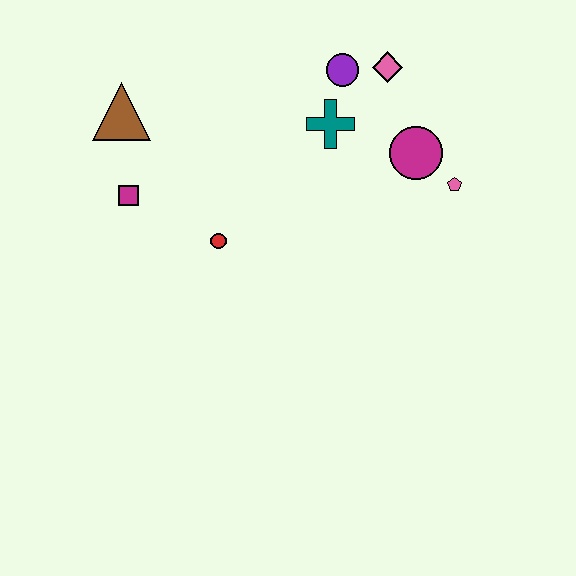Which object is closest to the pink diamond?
The purple circle is closest to the pink diamond.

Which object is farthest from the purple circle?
The magenta square is farthest from the purple circle.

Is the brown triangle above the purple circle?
No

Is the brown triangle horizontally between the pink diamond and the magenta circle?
No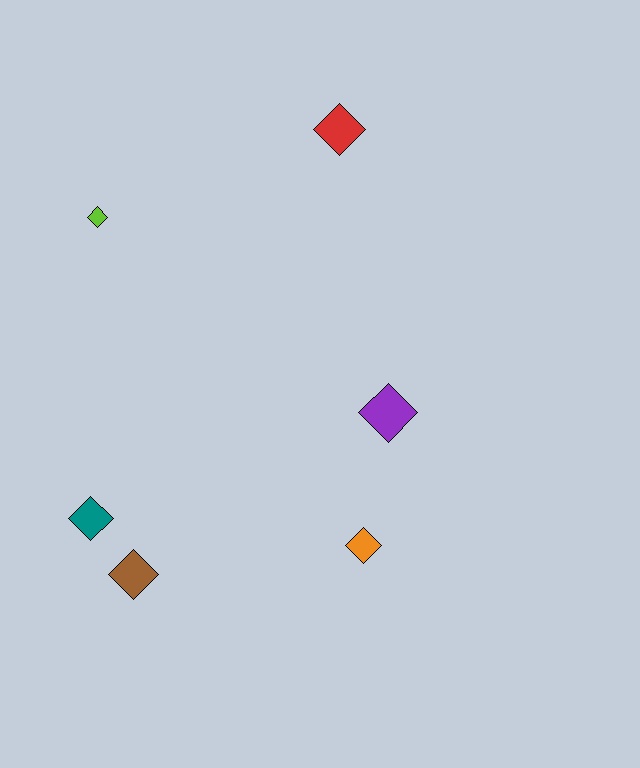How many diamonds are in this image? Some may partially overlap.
There are 6 diamonds.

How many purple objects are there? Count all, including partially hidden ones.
There is 1 purple object.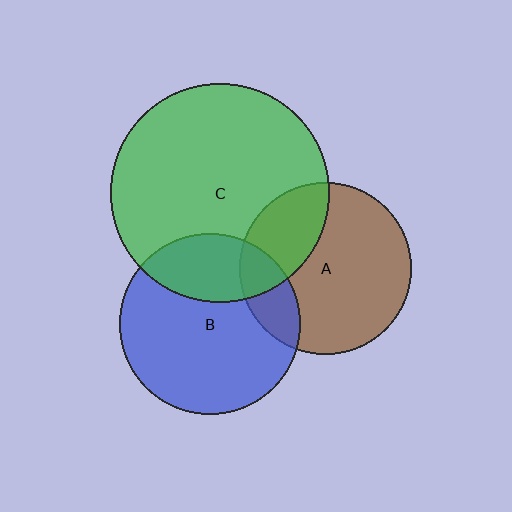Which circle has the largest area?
Circle C (green).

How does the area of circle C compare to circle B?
Approximately 1.5 times.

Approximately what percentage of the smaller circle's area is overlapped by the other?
Approximately 15%.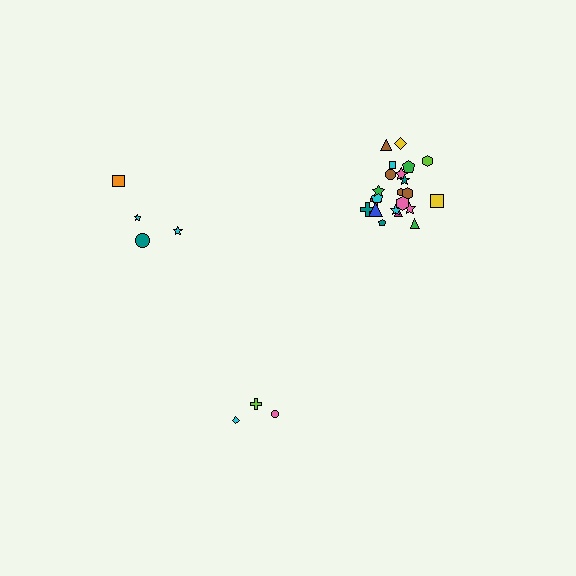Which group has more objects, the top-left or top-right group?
The top-right group.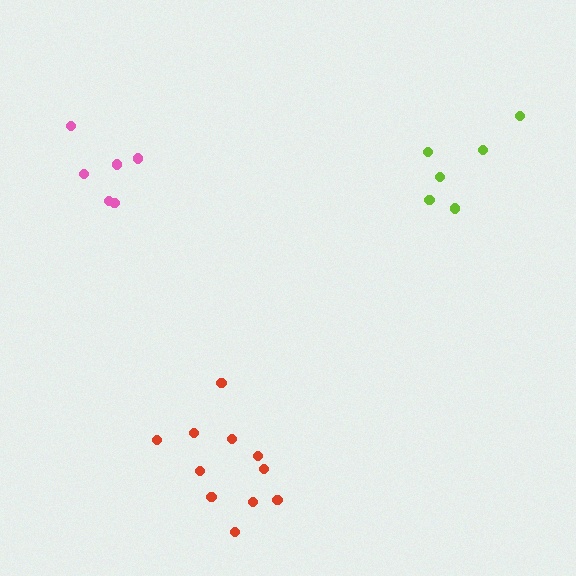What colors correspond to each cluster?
The clusters are colored: lime, pink, red.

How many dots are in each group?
Group 1: 6 dots, Group 2: 6 dots, Group 3: 11 dots (23 total).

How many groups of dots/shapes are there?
There are 3 groups.